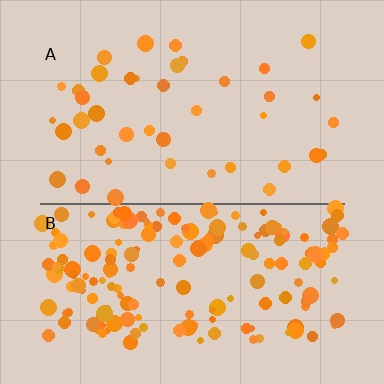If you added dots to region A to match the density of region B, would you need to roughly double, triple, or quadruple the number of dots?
Approximately quadruple.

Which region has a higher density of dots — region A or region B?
B (the bottom).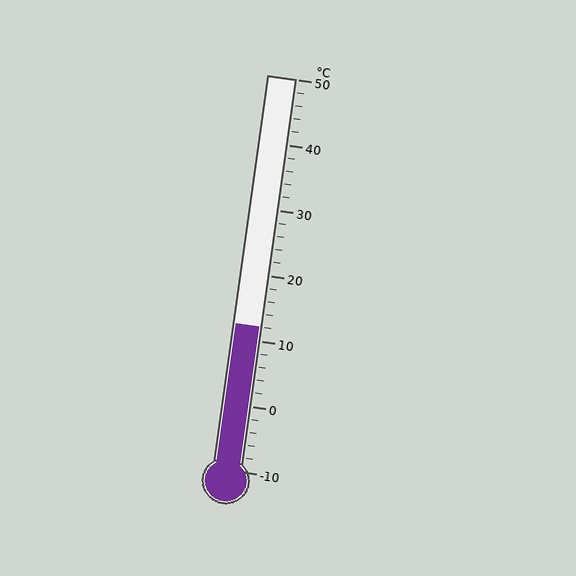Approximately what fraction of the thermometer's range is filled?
The thermometer is filled to approximately 35% of its range.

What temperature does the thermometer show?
The thermometer shows approximately 12°C.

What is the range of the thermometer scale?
The thermometer scale ranges from -10°C to 50°C.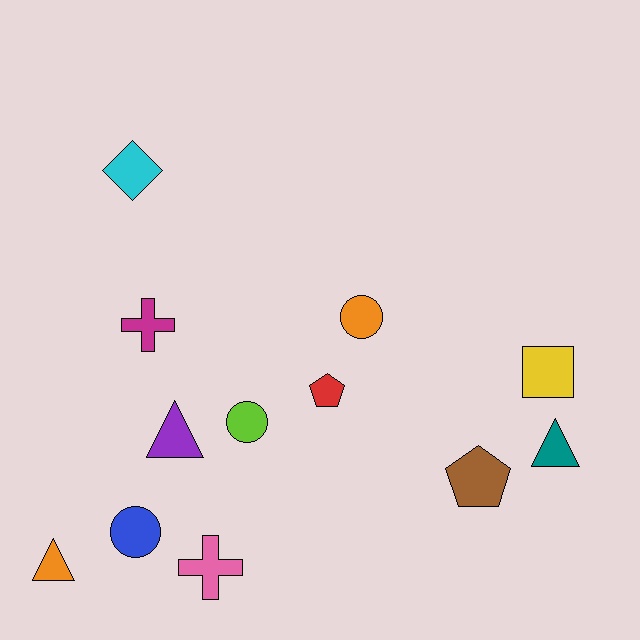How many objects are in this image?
There are 12 objects.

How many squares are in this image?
There is 1 square.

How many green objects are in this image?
There are no green objects.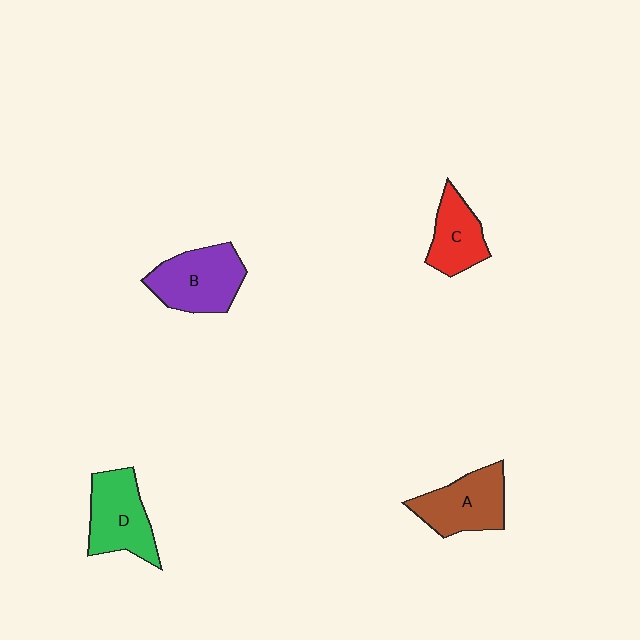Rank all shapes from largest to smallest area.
From largest to smallest: B (purple), D (green), A (brown), C (red).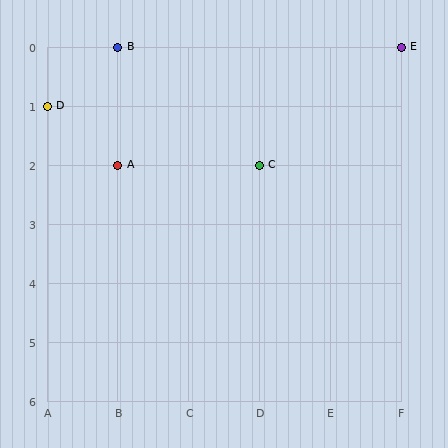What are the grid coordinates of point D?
Point D is at grid coordinates (A, 1).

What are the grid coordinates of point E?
Point E is at grid coordinates (F, 0).